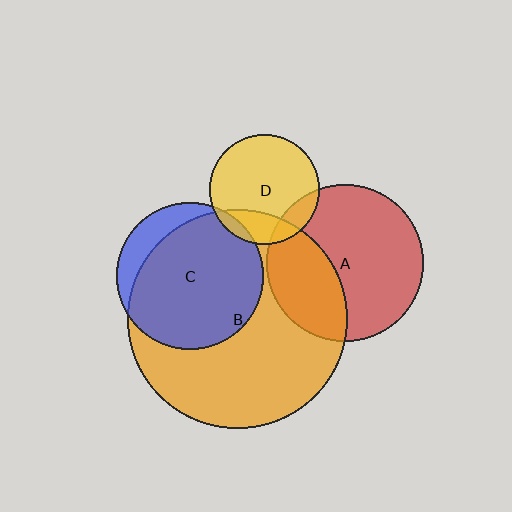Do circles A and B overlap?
Yes.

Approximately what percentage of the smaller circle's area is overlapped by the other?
Approximately 35%.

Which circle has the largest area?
Circle B (orange).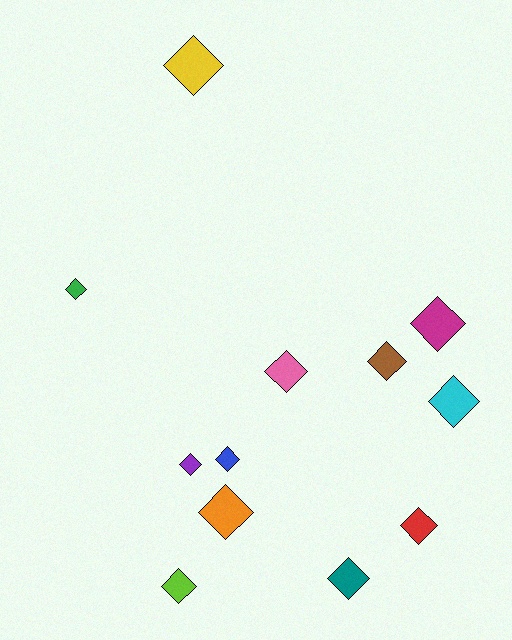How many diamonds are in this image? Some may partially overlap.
There are 12 diamonds.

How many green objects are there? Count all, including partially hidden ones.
There is 1 green object.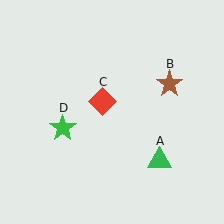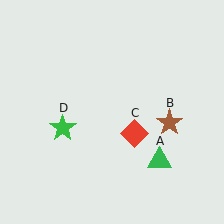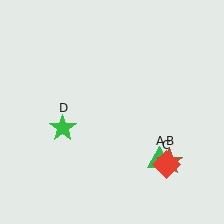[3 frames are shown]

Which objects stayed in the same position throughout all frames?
Green triangle (object A) and green star (object D) remained stationary.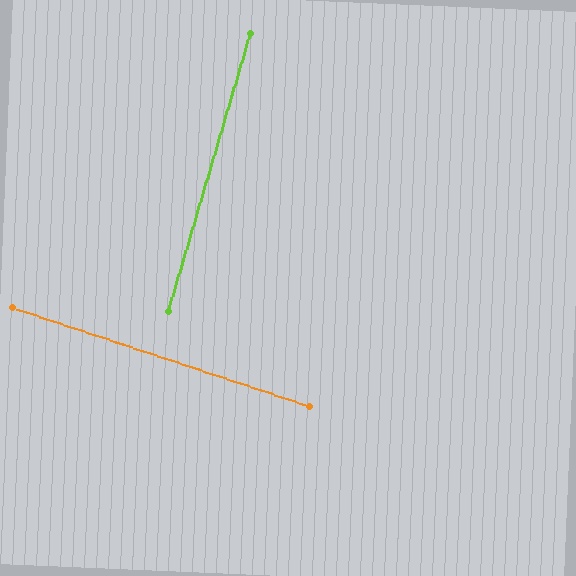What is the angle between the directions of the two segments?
Approximately 88 degrees.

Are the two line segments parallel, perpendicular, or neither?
Perpendicular — they meet at approximately 88°.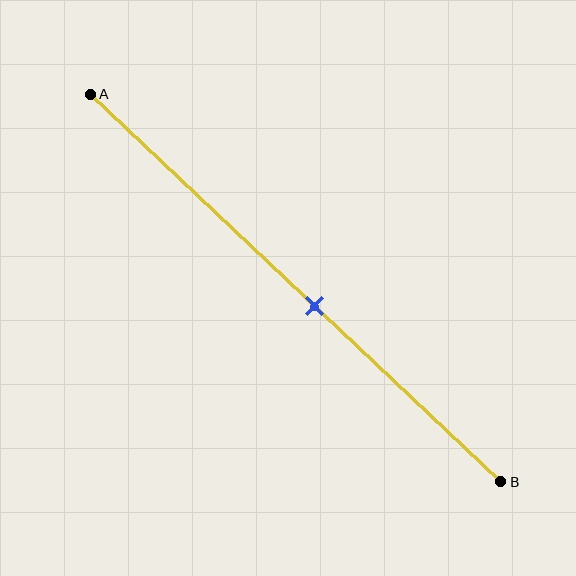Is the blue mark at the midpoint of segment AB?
No, the mark is at about 55% from A, not at the 50% midpoint.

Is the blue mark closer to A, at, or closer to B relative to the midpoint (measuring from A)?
The blue mark is closer to point B than the midpoint of segment AB.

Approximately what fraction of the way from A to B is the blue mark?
The blue mark is approximately 55% of the way from A to B.